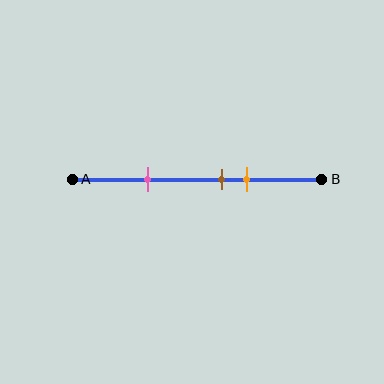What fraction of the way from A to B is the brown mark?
The brown mark is approximately 60% (0.6) of the way from A to B.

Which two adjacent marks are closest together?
The brown and orange marks are the closest adjacent pair.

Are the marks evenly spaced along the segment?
No, the marks are not evenly spaced.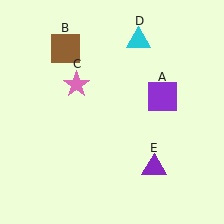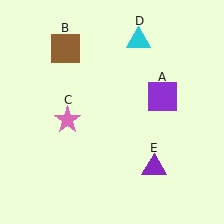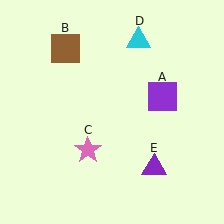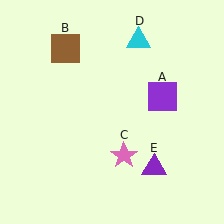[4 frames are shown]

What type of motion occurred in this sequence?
The pink star (object C) rotated counterclockwise around the center of the scene.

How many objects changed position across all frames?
1 object changed position: pink star (object C).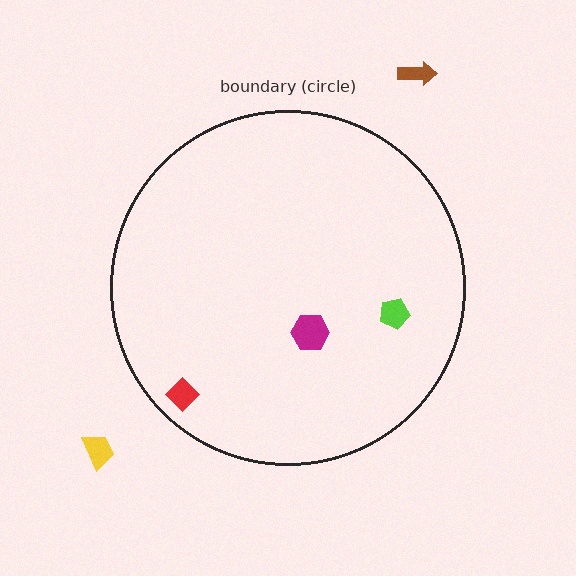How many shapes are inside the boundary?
3 inside, 2 outside.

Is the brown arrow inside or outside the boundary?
Outside.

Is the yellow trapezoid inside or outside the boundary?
Outside.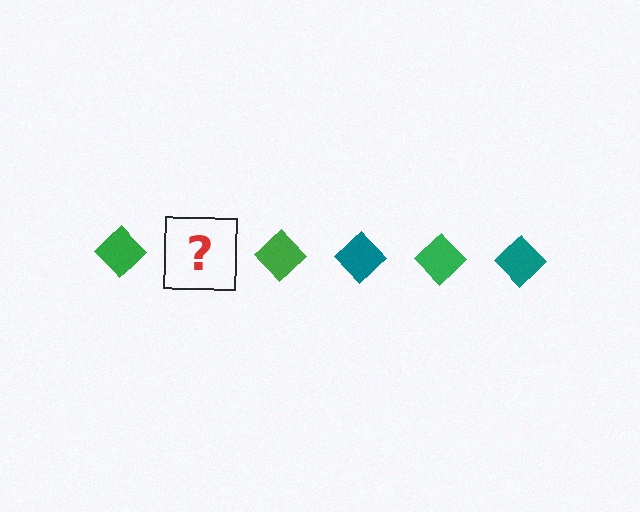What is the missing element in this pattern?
The missing element is a teal diamond.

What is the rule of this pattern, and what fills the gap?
The rule is that the pattern cycles through green, teal diamonds. The gap should be filled with a teal diamond.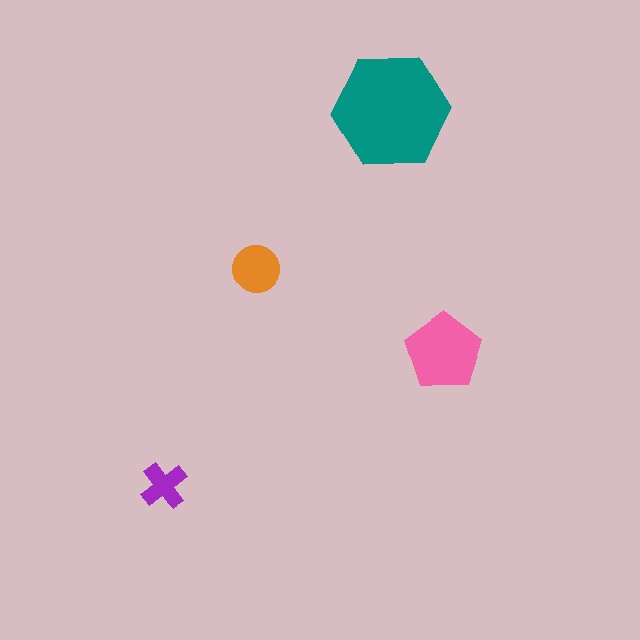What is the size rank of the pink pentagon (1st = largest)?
2nd.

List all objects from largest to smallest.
The teal hexagon, the pink pentagon, the orange circle, the purple cross.